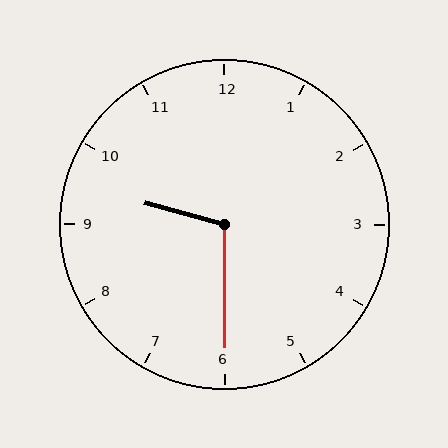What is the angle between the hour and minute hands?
Approximately 105 degrees.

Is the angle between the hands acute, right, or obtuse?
It is obtuse.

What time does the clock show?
9:30.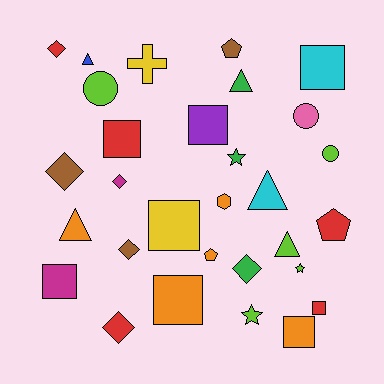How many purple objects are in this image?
There is 1 purple object.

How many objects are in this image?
There are 30 objects.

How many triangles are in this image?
There are 5 triangles.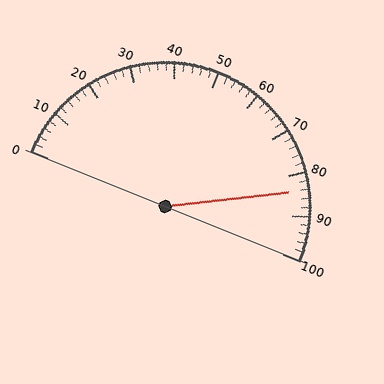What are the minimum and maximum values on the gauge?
The gauge ranges from 0 to 100.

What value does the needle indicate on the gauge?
The needle indicates approximately 84.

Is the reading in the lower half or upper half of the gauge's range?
The reading is in the upper half of the range (0 to 100).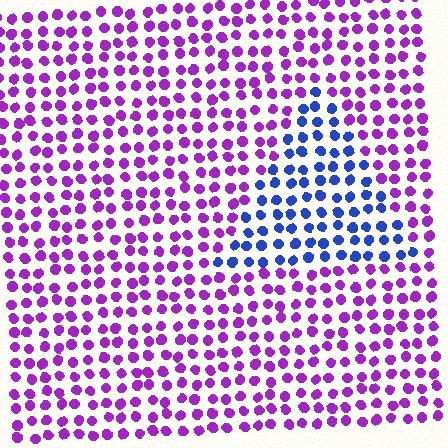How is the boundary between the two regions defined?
The boundary is defined purely by a slight shift in hue (about 60 degrees). Spacing, size, and orientation are identical on both sides.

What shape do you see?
I see a triangle.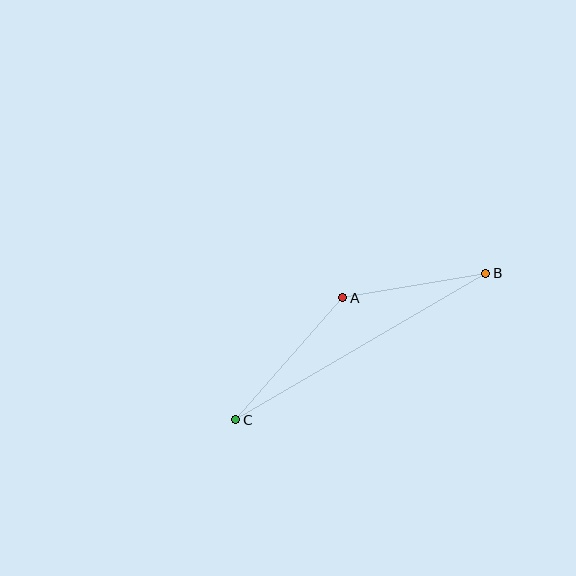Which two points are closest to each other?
Points A and B are closest to each other.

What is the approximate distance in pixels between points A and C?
The distance between A and C is approximately 162 pixels.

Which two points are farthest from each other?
Points B and C are farthest from each other.